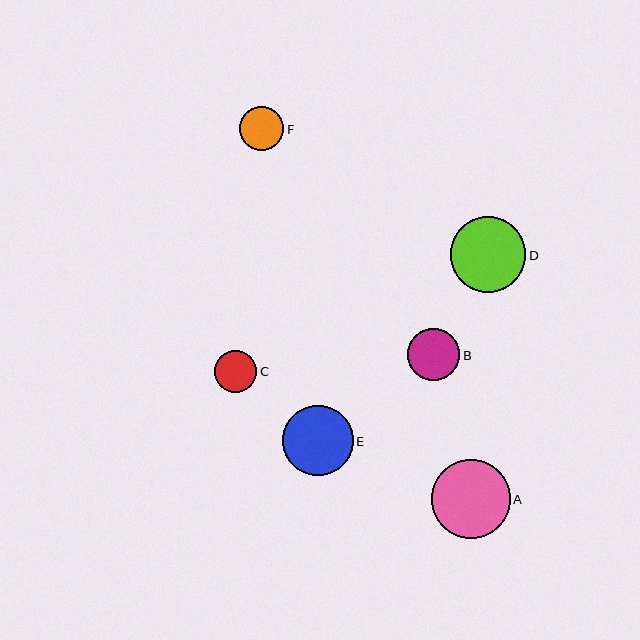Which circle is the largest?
Circle A is the largest with a size of approximately 78 pixels.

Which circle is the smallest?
Circle C is the smallest with a size of approximately 42 pixels.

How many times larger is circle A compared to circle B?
Circle A is approximately 1.5 times the size of circle B.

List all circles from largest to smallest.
From largest to smallest: A, D, E, B, F, C.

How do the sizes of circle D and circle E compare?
Circle D and circle E are approximately the same size.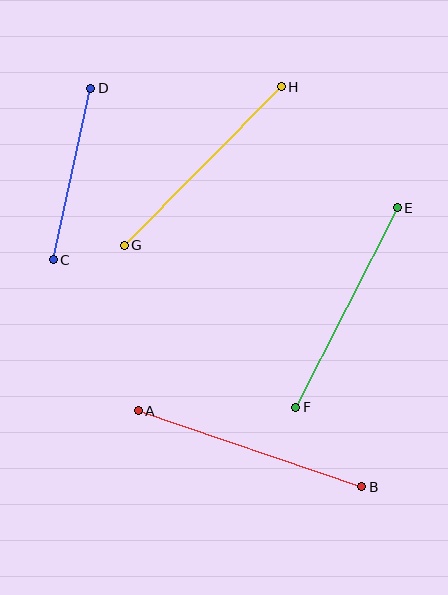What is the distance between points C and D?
The distance is approximately 176 pixels.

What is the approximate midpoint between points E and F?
The midpoint is at approximately (347, 308) pixels.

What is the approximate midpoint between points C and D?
The midpoint is at approximately (72, 174) pixels.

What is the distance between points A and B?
The distance is approximately 236 pixels.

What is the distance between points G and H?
The distance is approximately 223 pixels.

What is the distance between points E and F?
The distance is approximately 224 pixels.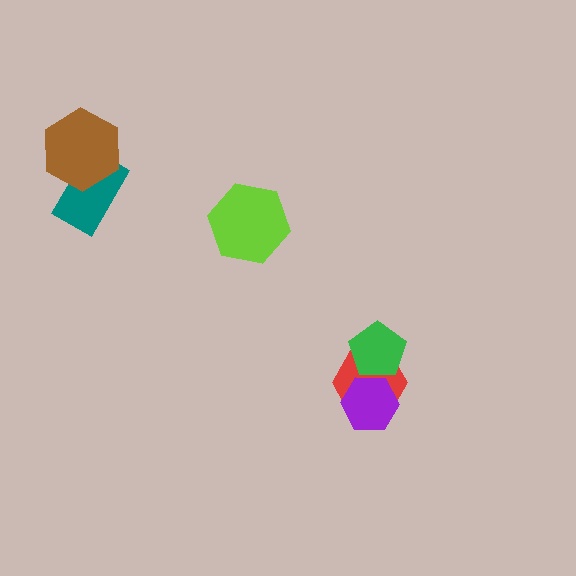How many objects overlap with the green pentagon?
2 objects overlap with the green pentagon.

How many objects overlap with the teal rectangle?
1 object overlaps with the teal rectangle.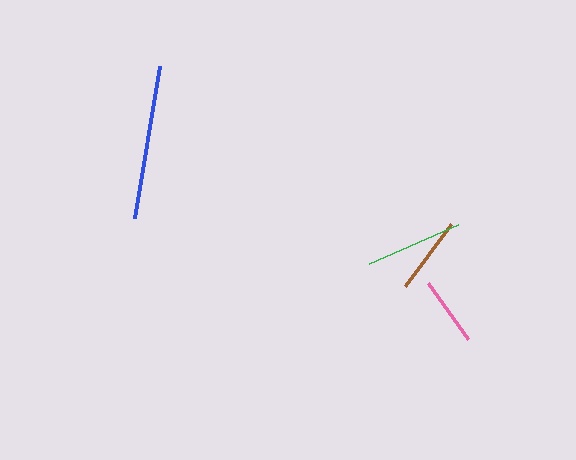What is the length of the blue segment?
The blue segment is approximately 154 pixels long.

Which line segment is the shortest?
The pink line is the shortest at approximately 69 pixels.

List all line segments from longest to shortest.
From longest to shortest: blue, green, brown, pink.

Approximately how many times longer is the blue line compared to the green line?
The blue line is approximately 1.6 times the length of the green line.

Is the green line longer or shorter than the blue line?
The blue line is longer than the green line.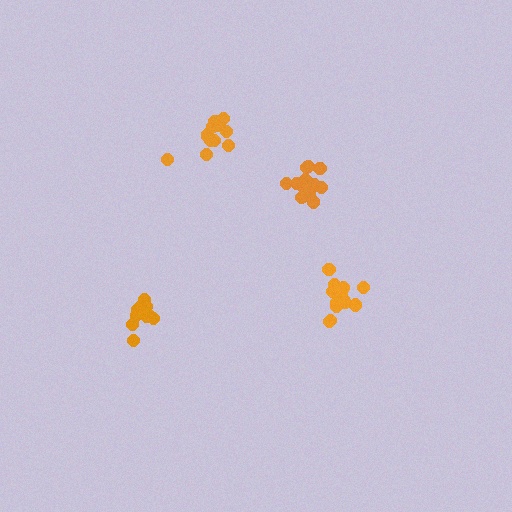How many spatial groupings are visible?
There are 4 spatial groupings.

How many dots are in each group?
Group 1: 13 dots, Group 2: 13 dots, Group 3: 13 dots, Group 4: 15 dots (54 total).